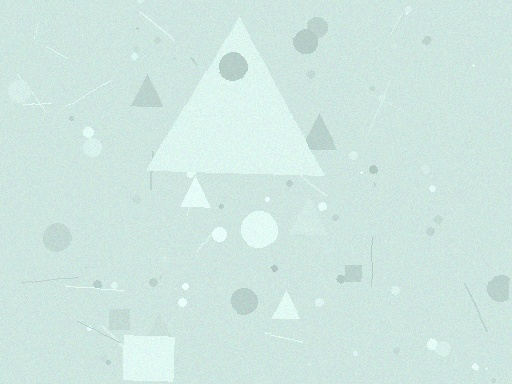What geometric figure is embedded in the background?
A triangle is embedded in the background.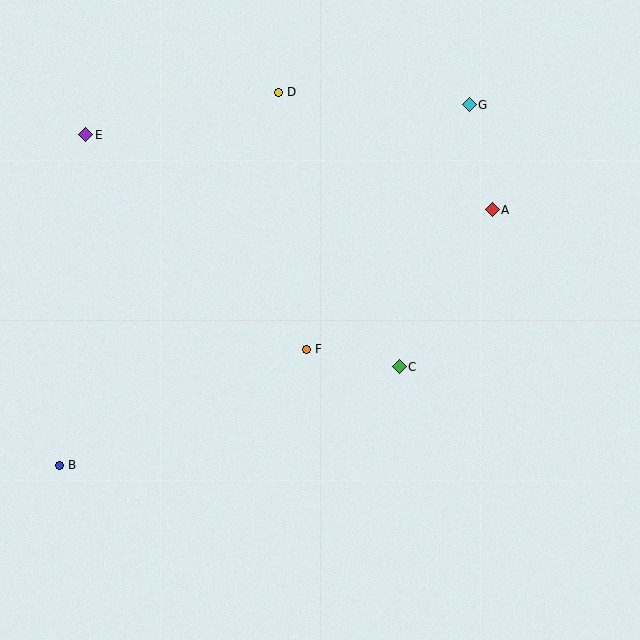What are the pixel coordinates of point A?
Point A is at (492, 210).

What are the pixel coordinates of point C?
Point C is at (399, 367).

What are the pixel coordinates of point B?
Point B is at (59, 465).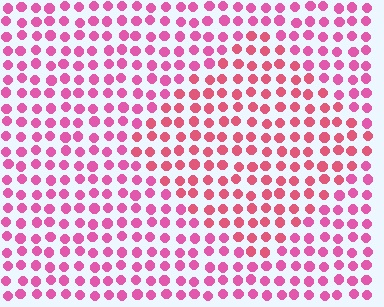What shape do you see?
I see a diamond.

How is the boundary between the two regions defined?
The boundary is defined purely by a slight shift in hue (about 22 degrees). Spacing, size, and orientation are identical on both sides.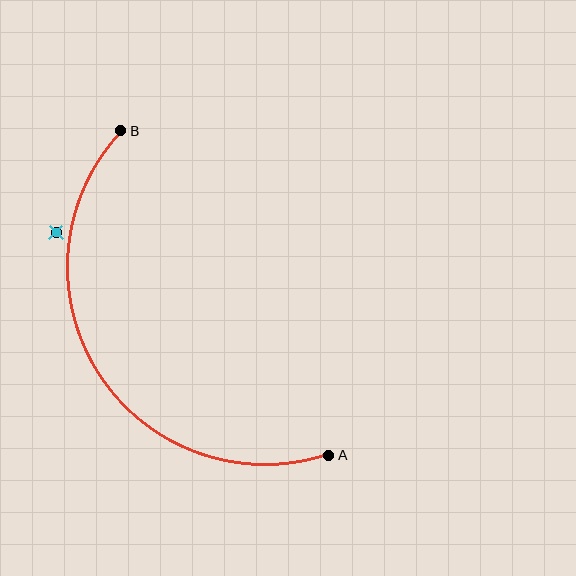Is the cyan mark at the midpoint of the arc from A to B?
No — the cyan mark does not lie on the arc at all. It sits slightly outside the curve.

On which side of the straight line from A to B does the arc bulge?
The arc bulges to the left of the straight line connecting A and B.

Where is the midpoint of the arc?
The arc midpoint is the point on the curve farthest from the straight line joining A and B. It sits to the left of that line.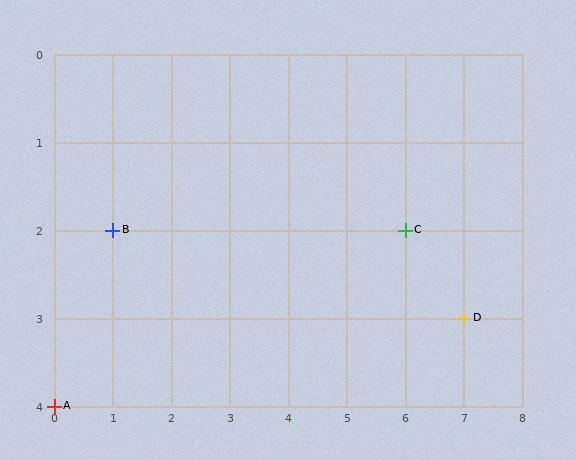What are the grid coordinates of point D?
Point D is at grid coordinates (7, 3).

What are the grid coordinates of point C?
Point C is at grid coordinates (6, 2).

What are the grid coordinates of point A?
Point A is at grid coordinates (0, 4).